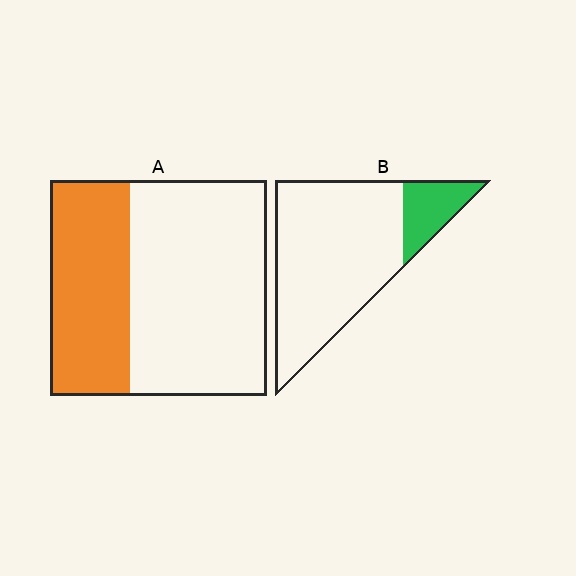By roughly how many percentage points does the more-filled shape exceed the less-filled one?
By roughly 20 percentage points (A over B).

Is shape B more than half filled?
No.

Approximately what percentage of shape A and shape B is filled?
A is approximately 35% and B is approximately 15%.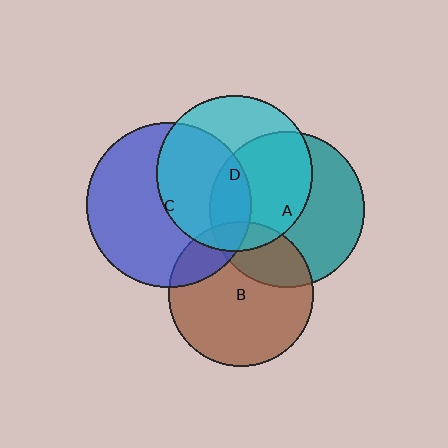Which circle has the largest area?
Circle C (blue).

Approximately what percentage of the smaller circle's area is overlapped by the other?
Approximately 25%.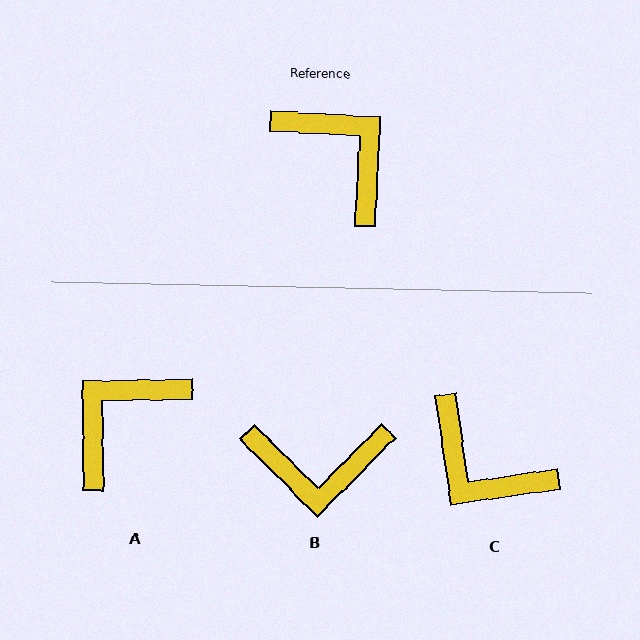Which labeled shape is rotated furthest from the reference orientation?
C, about 169 degrees away.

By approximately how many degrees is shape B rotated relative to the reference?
Approximately 132 degrees clockwise.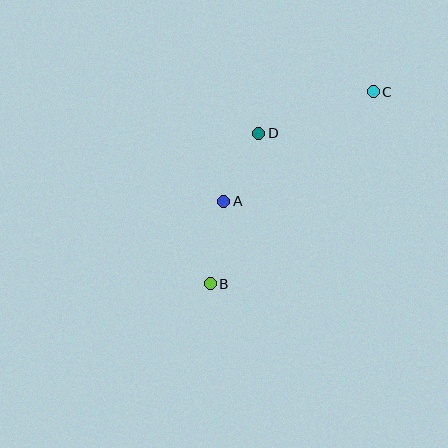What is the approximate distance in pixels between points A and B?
The distance between A and B is approximately 84 pixels.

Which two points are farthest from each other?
Points B and C are farthest from each other.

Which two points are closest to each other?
Points A and D are closest to each other.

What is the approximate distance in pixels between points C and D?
The distance between C and D is approximately 121 pixels.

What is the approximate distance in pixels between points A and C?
The distance between A and C is approximately 185 pixels.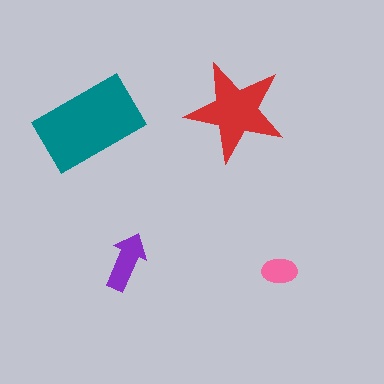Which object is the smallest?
The pink ellipse.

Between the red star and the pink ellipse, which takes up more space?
The red star.